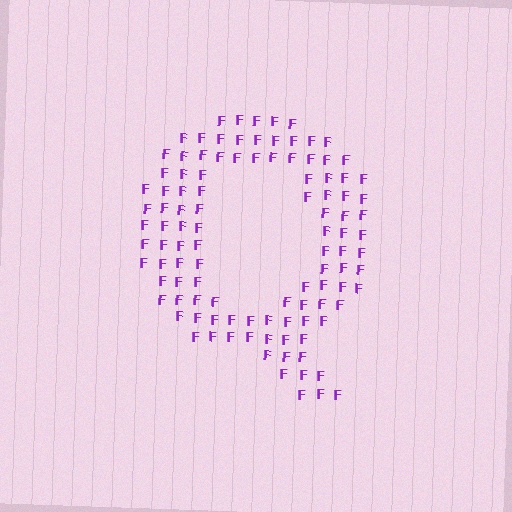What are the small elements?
The small elements are letter F's.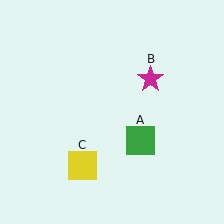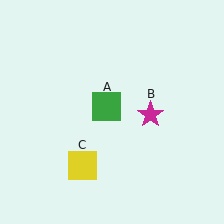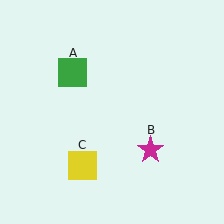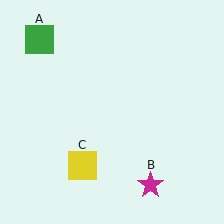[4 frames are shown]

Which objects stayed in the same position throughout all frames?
Yellow square (object C) remained stationary.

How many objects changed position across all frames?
2 objects changed position: green square (object A), magenta star (object B).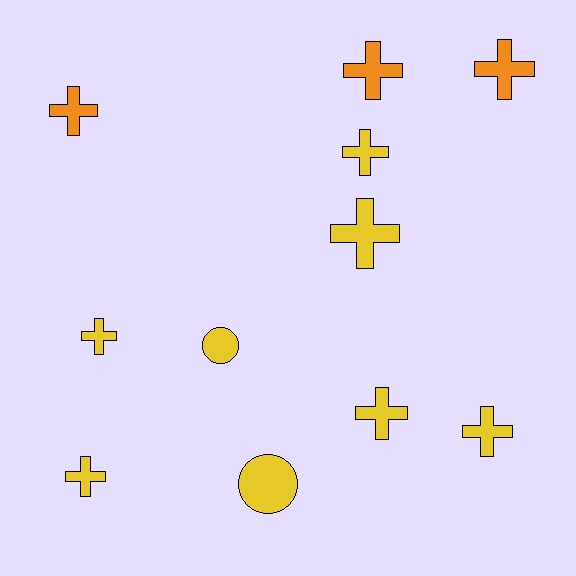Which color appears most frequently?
Yellow, with 8 objects.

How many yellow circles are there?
There are 2 yellow circles.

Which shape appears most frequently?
Cross, with 9 objects.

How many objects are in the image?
There are 11 objects.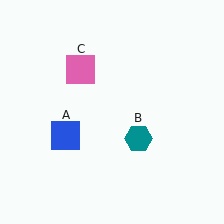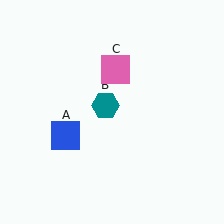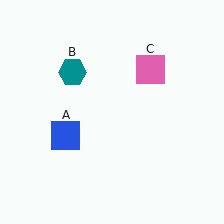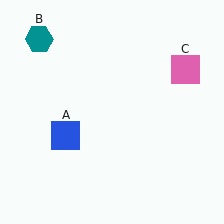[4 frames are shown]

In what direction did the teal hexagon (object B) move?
The teal hexagon (object B) moved up and to the left.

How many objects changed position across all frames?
2 objects changed position: teal hexagon (object B), pink square (object C).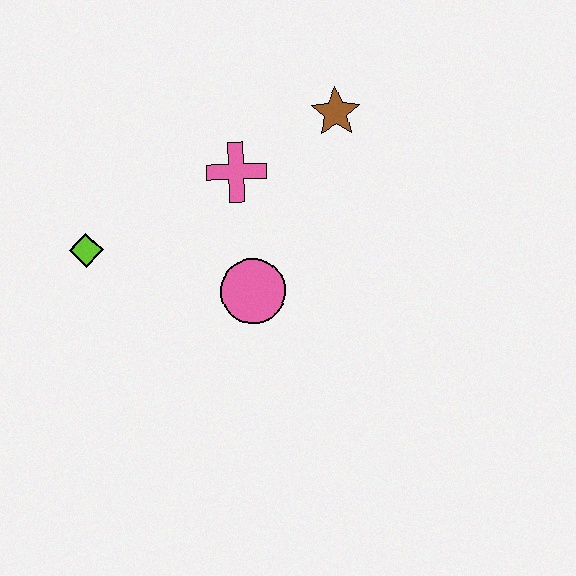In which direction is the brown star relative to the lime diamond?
The brown star is to the right of the lime diamond.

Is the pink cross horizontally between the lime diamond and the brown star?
Yes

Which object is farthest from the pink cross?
The lime diamond is farthest from the pink cross.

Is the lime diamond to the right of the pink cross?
No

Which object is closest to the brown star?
The pink cross is closest to the brown star.